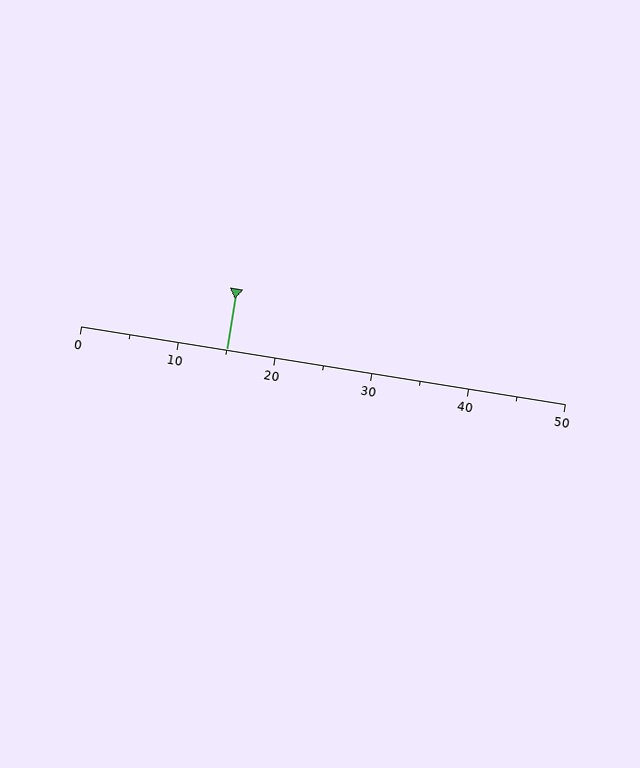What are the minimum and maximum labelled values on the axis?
The axis runs from 0 to 50.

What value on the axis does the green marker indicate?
The marker indicates approximately 15.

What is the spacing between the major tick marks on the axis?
The major ticks are spaced 10 apart.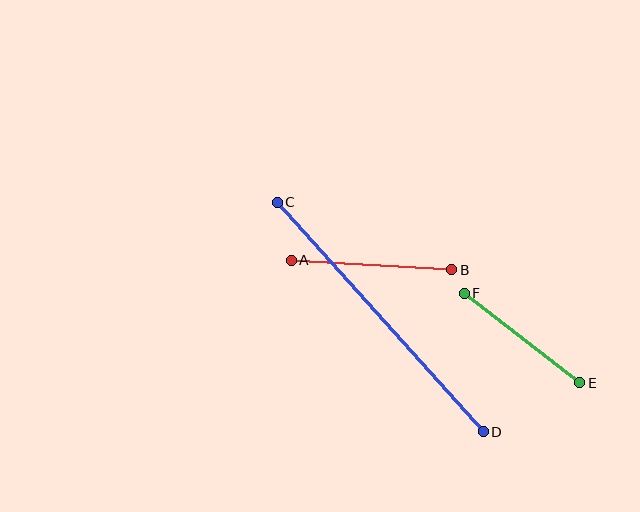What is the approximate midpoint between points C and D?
The midpoint is at approximately (380, 317) pixels.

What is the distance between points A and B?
The distance is approximately 160 pixels.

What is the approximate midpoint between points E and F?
The midpoint is at approximately (522, 338) pixels.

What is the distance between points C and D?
The distance is approximately 309 pixels.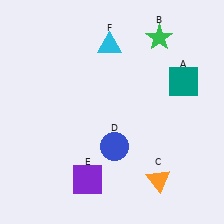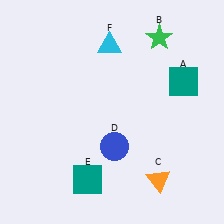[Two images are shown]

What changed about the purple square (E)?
In Image 1, E is purple. In Image 2, it changed to teal.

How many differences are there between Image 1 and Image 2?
There is 1 difference between the two images.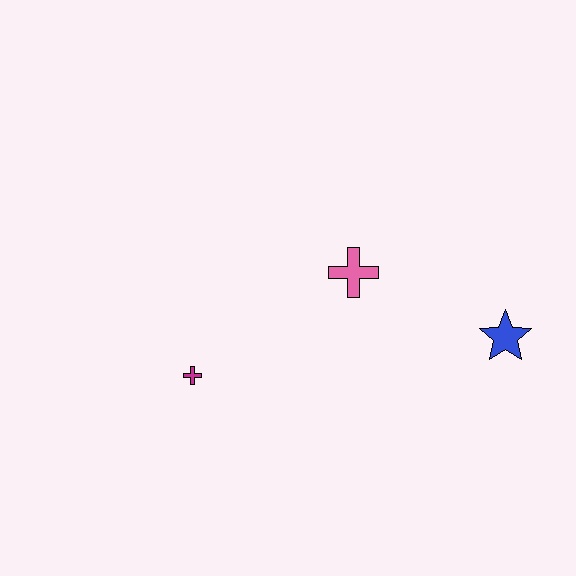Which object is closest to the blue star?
The pink cross is closest to the blue star.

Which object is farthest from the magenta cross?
The blue star is farthest from the magenta cross.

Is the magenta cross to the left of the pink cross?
Yes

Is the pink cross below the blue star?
No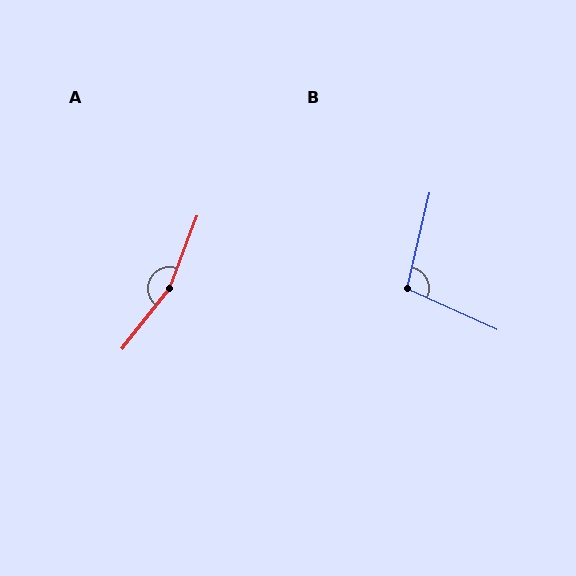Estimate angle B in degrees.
Approximately 101 degrees.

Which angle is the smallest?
B, at approximately 101 degrees.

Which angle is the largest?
A, at approximately 163 degrees.